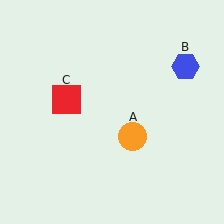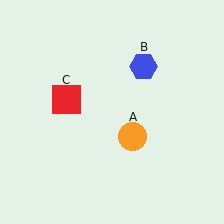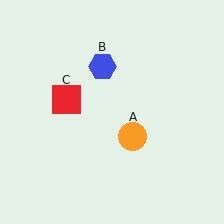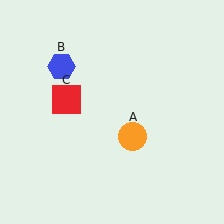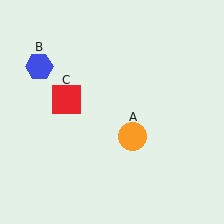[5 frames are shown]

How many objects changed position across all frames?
1 object changed position: blue hexagon (object B).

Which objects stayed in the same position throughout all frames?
Orange circle (object A) and red square (object C) remained stationary.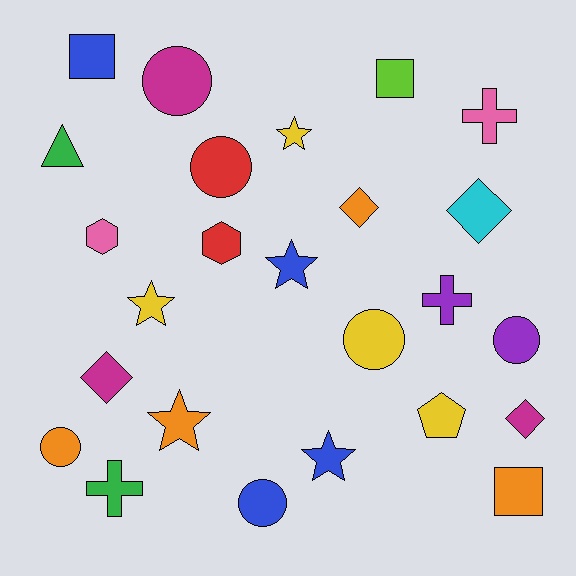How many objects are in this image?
There are 25 objects.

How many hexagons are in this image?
There are 2 hexagons.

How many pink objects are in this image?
There are 2 pink objects.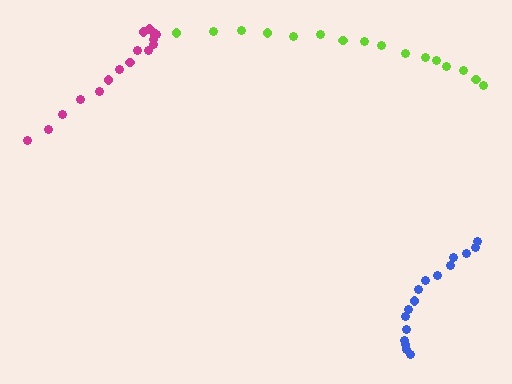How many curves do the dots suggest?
There are 3 distinct paths.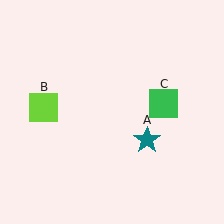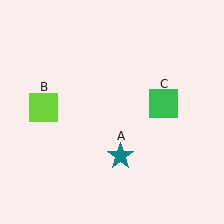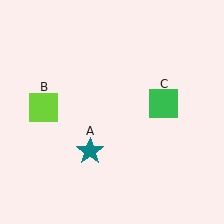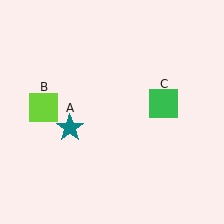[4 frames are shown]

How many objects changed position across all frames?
1 object changed position: teal star (object A).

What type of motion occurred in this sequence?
The teal star (object A) rotated clockwise around the center of the scene.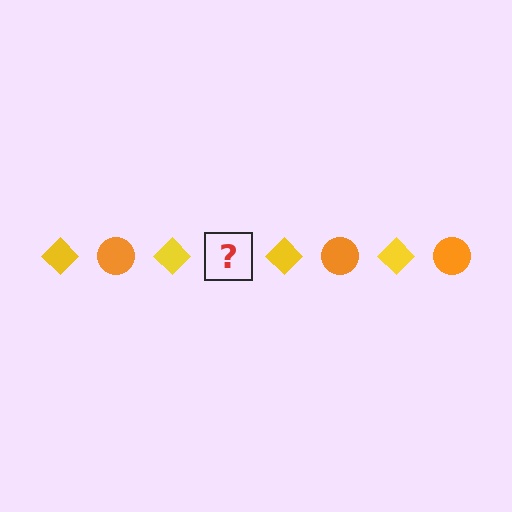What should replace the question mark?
The question mark should be replaced with an orange circle.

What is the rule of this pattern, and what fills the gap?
The rule is that the pattern alternates between yellow diamond and orange circle. The gap should be filled with an orange circle.